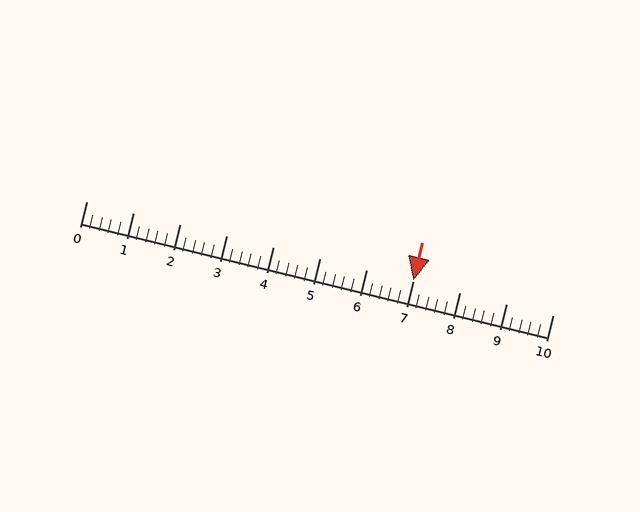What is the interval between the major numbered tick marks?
The major tick marks are spaced 1 units apart.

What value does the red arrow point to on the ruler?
The red arrow points to approximately 7.0.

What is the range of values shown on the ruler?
The ruler shows values from 0 to 10.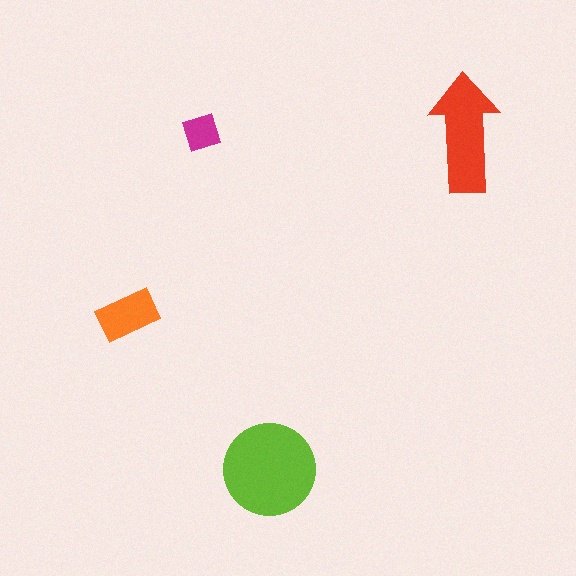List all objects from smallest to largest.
The magenta square, the orange rectangle, the red arrow, the lime circle.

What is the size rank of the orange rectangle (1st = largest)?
3rd.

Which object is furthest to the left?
The orange rectangle is leftmost.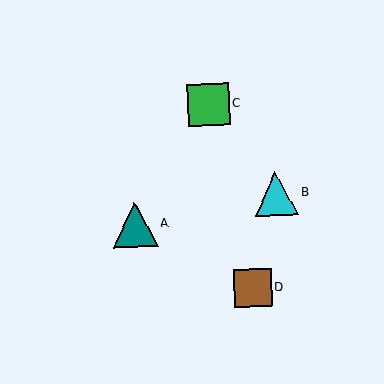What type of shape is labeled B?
Shape B is a cyan triangle.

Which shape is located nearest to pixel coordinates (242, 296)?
The brown square (labeled D) at (253, 288) is nearest to that location.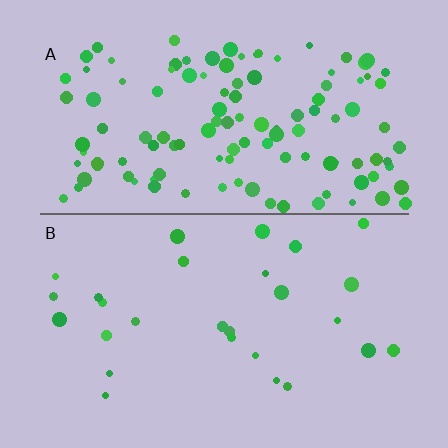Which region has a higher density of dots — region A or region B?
A (the top).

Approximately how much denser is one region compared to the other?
Approximately 4.3× — region A over region B.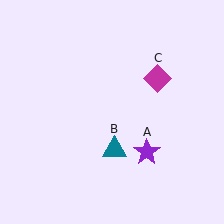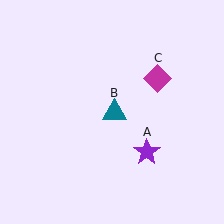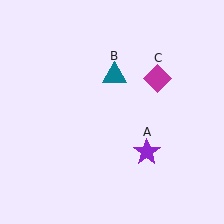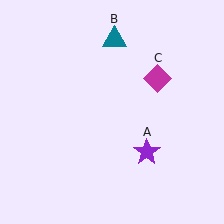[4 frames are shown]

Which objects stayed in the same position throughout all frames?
Purple star (object A) and magenta diamond (object C) remained stationary.